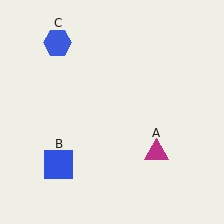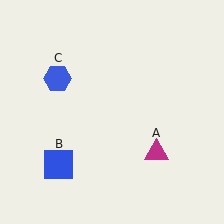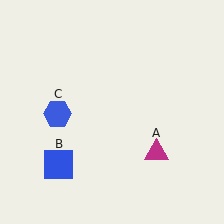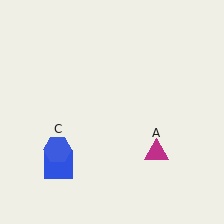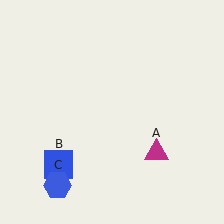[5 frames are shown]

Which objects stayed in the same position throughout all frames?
Magenta triangle (object A) and blue square (object B) remained stationary.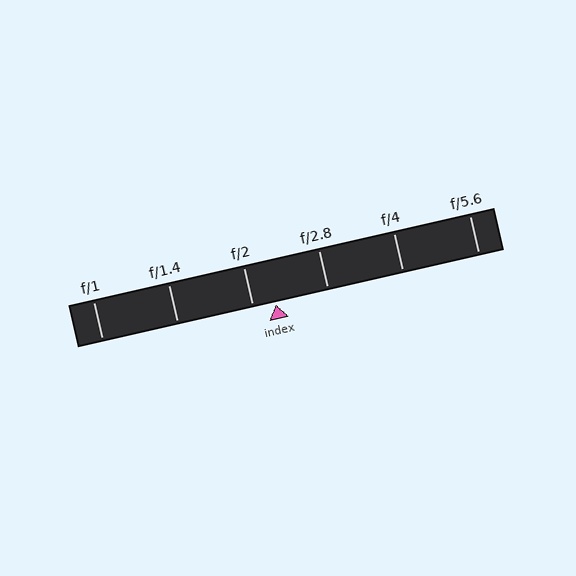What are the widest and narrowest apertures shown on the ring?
The widest aperture shown is f/1 and the narrowest is f/5.6.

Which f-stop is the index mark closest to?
The index mark is closest to f/2.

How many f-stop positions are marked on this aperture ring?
There are 6 f-stop positions marked.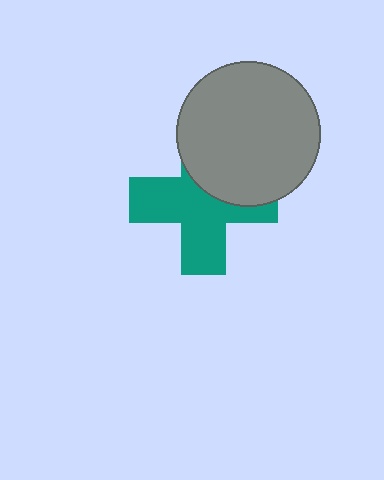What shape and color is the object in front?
The object in front is a gray circle.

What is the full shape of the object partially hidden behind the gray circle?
The partially hidden object is a teal cross.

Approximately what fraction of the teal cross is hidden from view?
Roughly 37% of the teal cross is hidden behind the gray circle.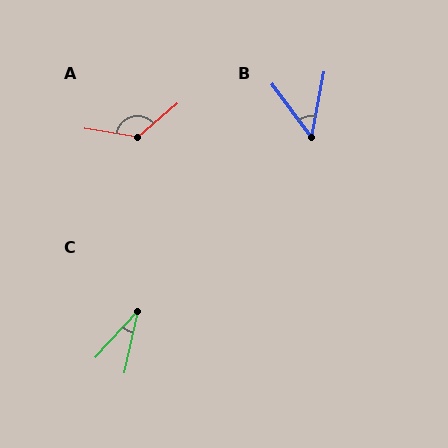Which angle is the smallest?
C, at approximately 30 degrees.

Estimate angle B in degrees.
Approximately 48 degrees.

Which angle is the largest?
A, at approximately 130 degrees.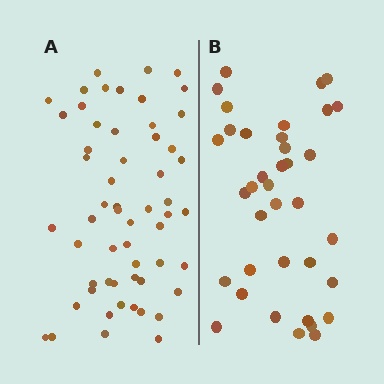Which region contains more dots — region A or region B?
Region A (the left region) has more dots.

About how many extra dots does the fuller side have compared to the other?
Region A has approximately 20 more dots than region B.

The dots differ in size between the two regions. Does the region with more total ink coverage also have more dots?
No. Region B has more total ink coverage because its dots are larger, but region A actually contains more individual dots. Total area can be misleading — the number of items is what matters here.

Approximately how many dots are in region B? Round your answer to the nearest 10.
About 40 dots. (The exact count is 37, which rounds to 40.)